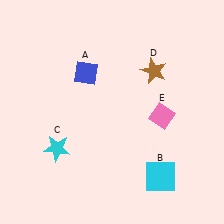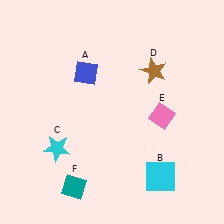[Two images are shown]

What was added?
A teal diamond (F) was added in Image 2.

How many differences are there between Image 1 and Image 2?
There is 1 difference between the two images.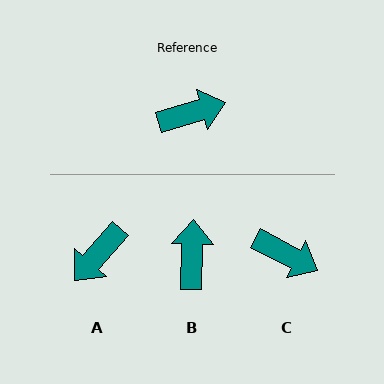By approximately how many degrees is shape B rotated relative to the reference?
Approximately 72 degrees counter-clockwise.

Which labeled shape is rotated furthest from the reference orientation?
A, about 148 degrees away.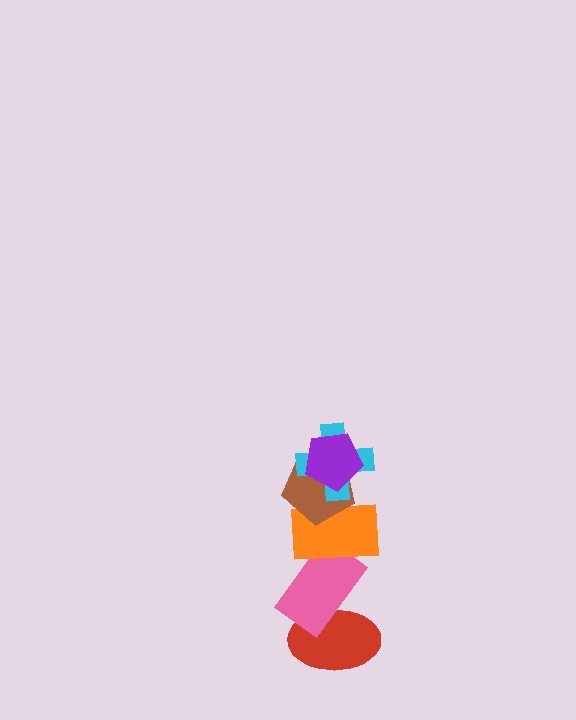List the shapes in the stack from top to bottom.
From top to bottom: the purple pentagon, the cyan cross, the brown pentagon, the orange rectangle, the pink rectangle, the red ellipse.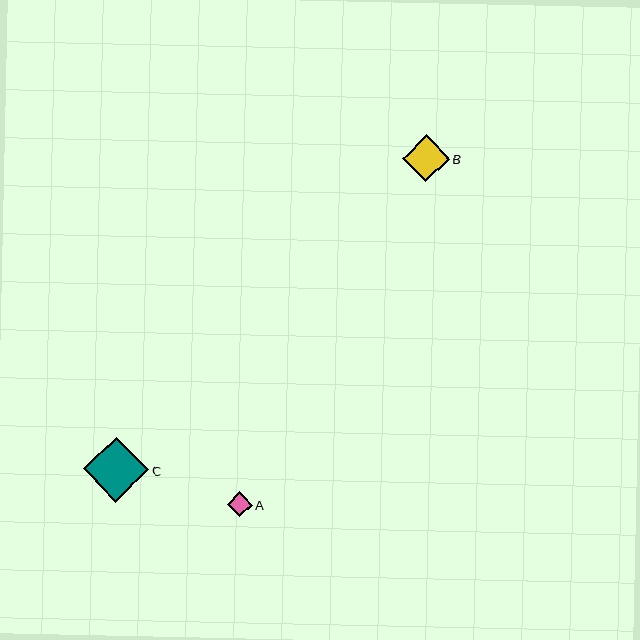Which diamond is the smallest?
Diamond A is the smallest with a size of approximately 25 pixels.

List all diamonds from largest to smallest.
From largest to smallest: C, B, A.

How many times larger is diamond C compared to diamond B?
Diamond C is approximately 1.4 times the size of diamond B.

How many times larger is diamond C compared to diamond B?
Diamond C is approximately 1.4 times the size of diamond B.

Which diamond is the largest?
Diamond C is the largest with a size of approximately 65 pixels.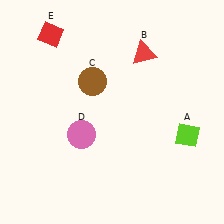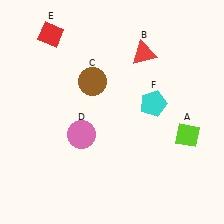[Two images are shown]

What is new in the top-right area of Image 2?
A cyan pentagon (F) was added in the top-right area of Image 2.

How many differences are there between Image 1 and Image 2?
There is 1 difference between the two images.